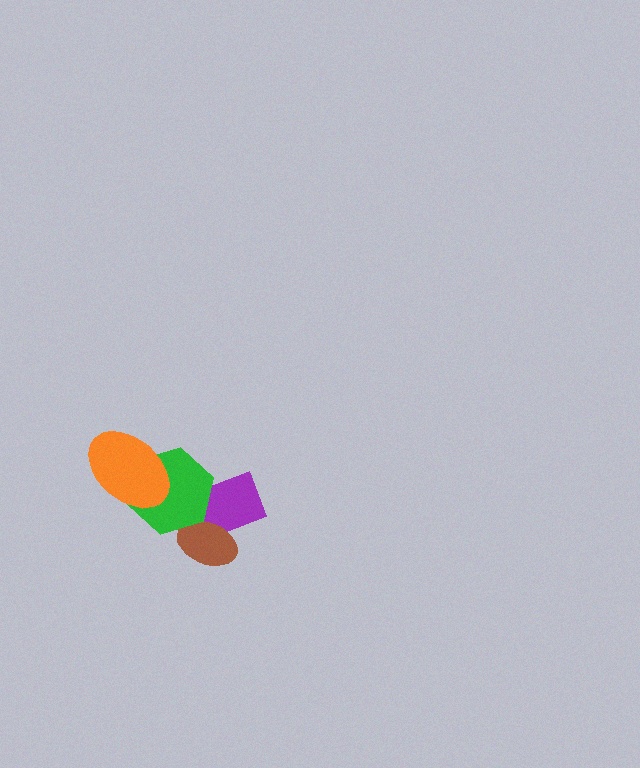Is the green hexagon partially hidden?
Yes, it is partially covered by another shape.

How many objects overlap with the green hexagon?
3 objects overlap with the green hexagon.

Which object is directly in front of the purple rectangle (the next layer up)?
The brown ellipse is directly in front of the purple rectangle.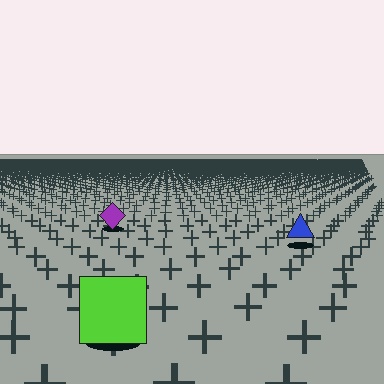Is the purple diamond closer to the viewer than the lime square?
No. The lime square is closer — you can tell from the texture gradient: the ground texture is coarser near it.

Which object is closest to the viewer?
The lime square is closest. The texture marks near it are larger and more spread out.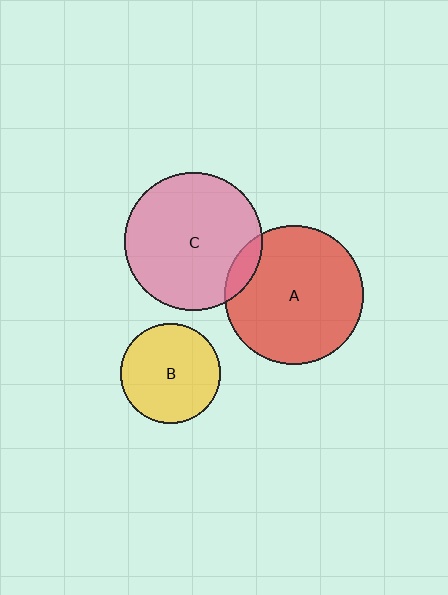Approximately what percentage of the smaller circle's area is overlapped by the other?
Approximately 10%.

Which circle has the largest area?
Circle A (red).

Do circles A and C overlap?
Yes.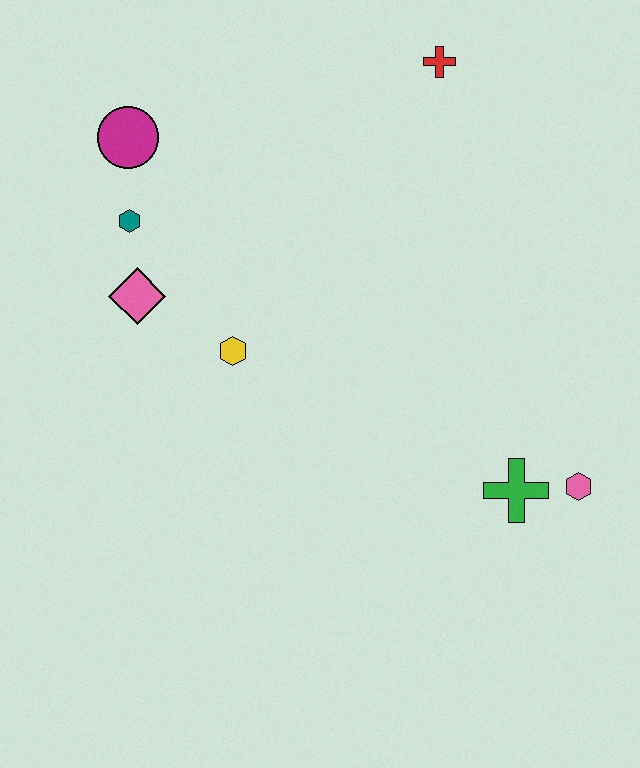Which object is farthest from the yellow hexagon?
The pink hexagon is farthest from the yellow hexagon.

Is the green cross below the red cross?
Yes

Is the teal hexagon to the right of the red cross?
No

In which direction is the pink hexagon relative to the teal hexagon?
The pink hexagon is to the right of the teal hexagon.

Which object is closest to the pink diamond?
The teal hexagon is closest to the pink diamond.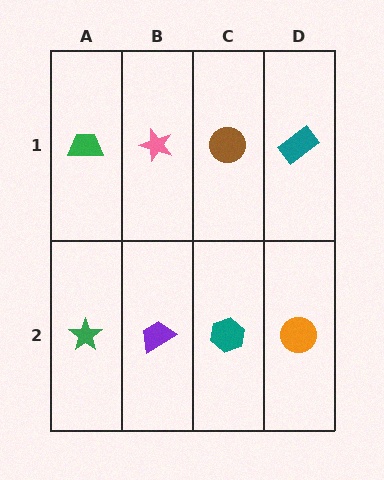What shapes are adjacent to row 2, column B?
A pink star (row 1, column B), a green star (row 2, column A), a teal hexagon (row 2, column C).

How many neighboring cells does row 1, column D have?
2.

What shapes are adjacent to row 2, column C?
A brown circle (row 1, column C), a purple trapezoid (row 2, column B), an orange circle (row 2, column D).